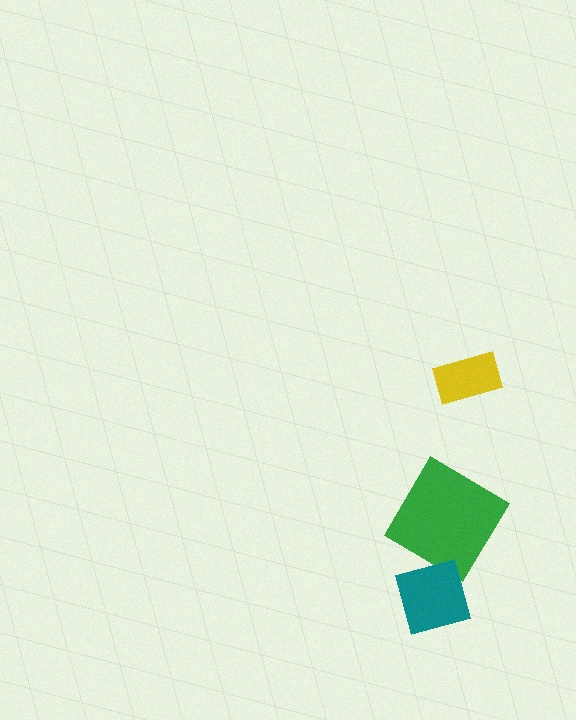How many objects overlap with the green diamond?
1 object overlaps with the green diamond.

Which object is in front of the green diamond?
The teal diamond is in front of the green diamond.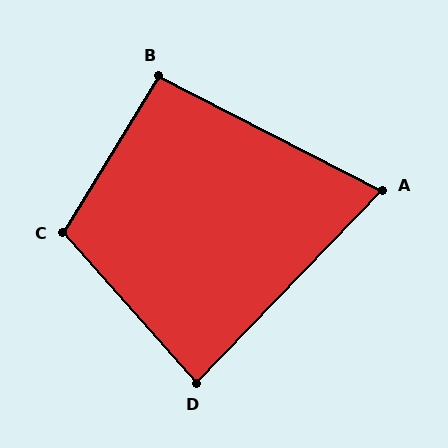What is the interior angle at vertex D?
Approximately 86 degrees (approximately right).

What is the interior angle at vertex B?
Approximately 94 degrees (approximately right).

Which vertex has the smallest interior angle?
A, at approximately 73 degrees.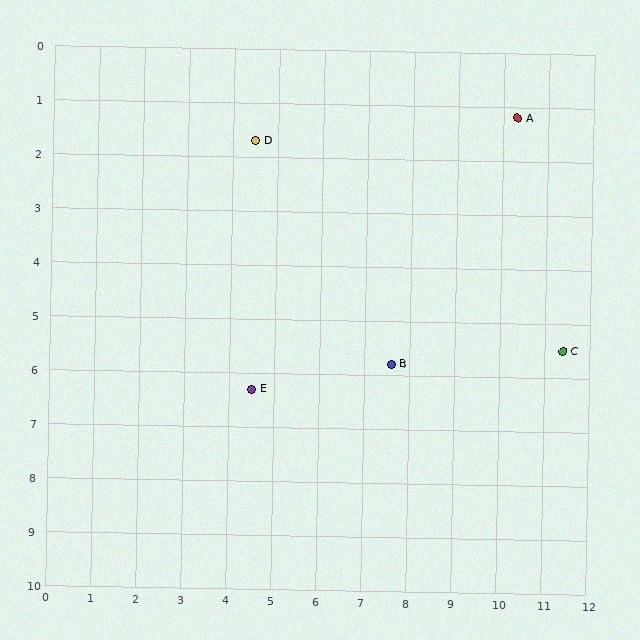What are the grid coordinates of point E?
Point E is at approximately (4.5, 6.3).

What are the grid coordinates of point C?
Point C is at approximately (11.4, 5.5).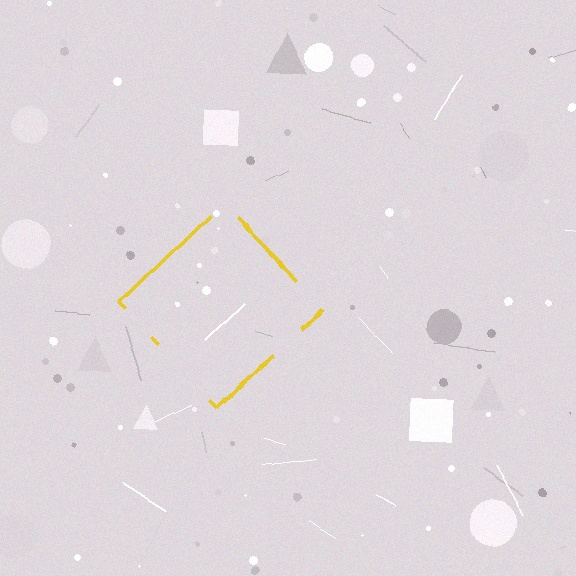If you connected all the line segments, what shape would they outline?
They would outline a diamond.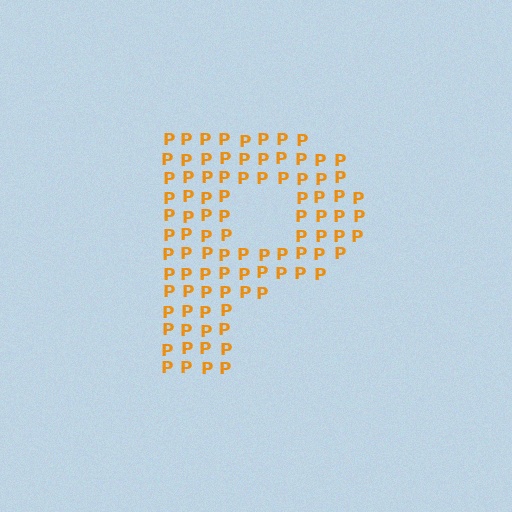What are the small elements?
The small elements are letter P's.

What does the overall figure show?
The overall figure shows the letter P.